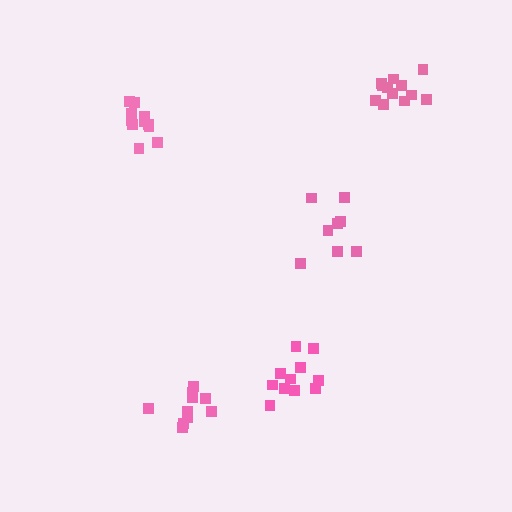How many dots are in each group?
Group 1: 10 dots, Group 2: 12 dots, Group 3: 11 dots, Group 4: 11 dots, Group 5: 8 dots (52 total).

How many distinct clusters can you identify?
There are 5 distinct clusters.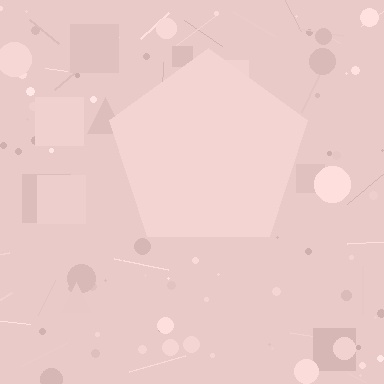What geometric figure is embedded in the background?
A pentagon is embedded in the background.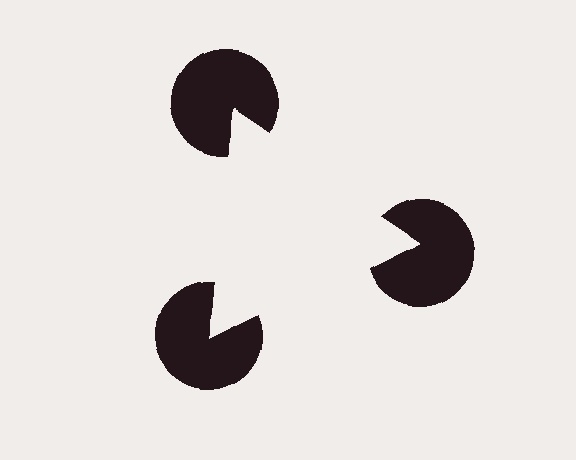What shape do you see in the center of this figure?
An illusory triangle — its edges are inferred from the aligned wedge cuts in the pac-man discs, not physically drawn.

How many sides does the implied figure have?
3 sides.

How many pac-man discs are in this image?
There are 3 — one at each vertex of the illusory triangle.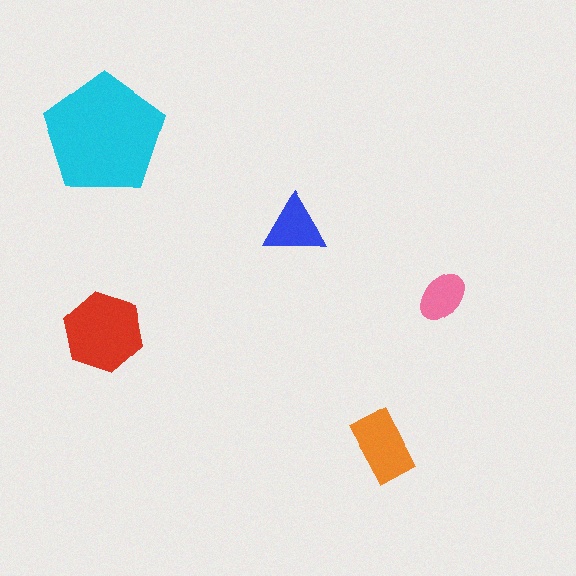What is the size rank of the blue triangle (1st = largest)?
4th.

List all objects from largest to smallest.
The cyan pentagon, the red hexagon, the orange rectangle, the blue triangle, the pink ellipse.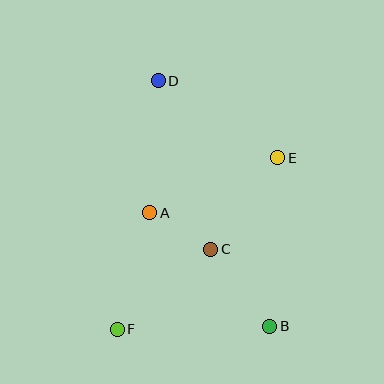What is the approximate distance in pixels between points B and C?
The distance between B and C is approximately 97 pixels.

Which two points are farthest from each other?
Points B and D are farthest from each other.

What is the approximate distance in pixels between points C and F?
The distance between C and F is approximately 123 pixels.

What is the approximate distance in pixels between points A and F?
The distance between A and F is approximately 121 pixels.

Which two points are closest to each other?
Points A and C are closest to each other.